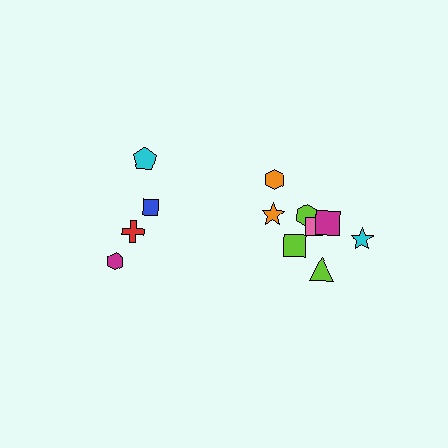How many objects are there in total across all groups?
There are 12 objects.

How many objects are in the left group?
There are 4 objects.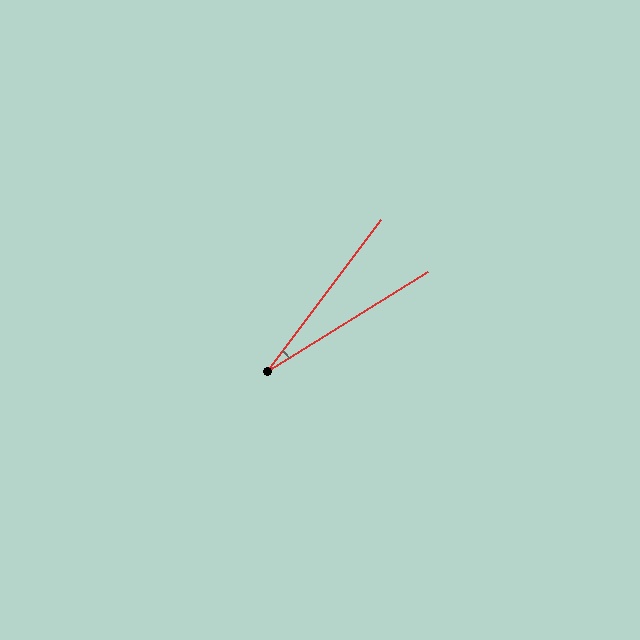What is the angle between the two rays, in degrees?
Approximately 21 degrees.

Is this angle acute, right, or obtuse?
It is acute.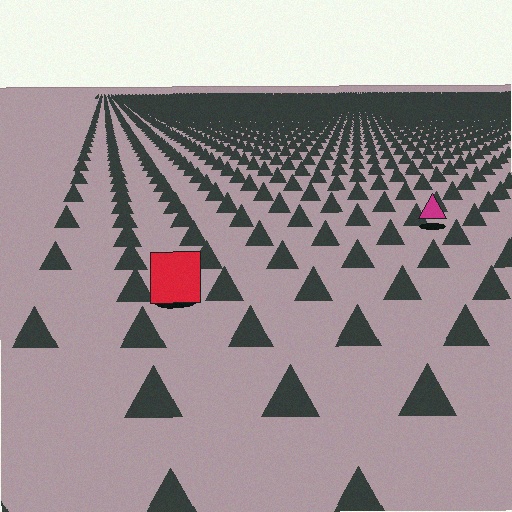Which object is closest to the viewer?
The red square is closest. The texture marks near it are larger and more spread out.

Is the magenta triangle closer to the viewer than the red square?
No. The red square is closer — you can tell from the texture gradient: the ground texture is coarser near it.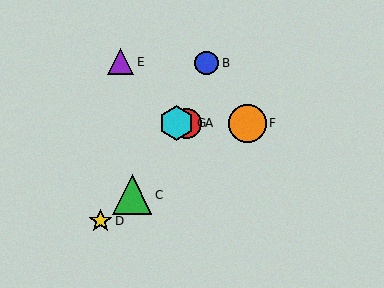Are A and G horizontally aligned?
Yes, both are at y≈123.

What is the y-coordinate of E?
Object E is at y≈62.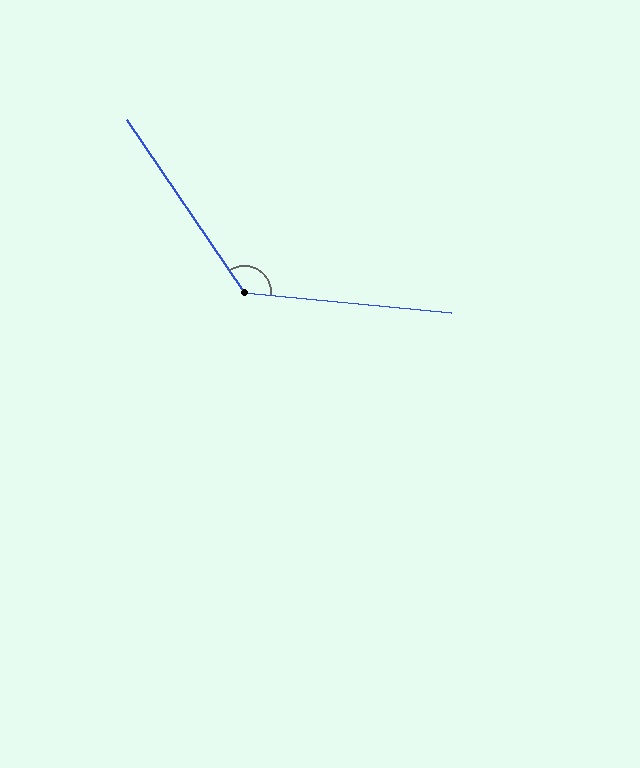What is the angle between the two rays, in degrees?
Approximately 130 degrees.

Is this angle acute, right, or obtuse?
It is obtuse.